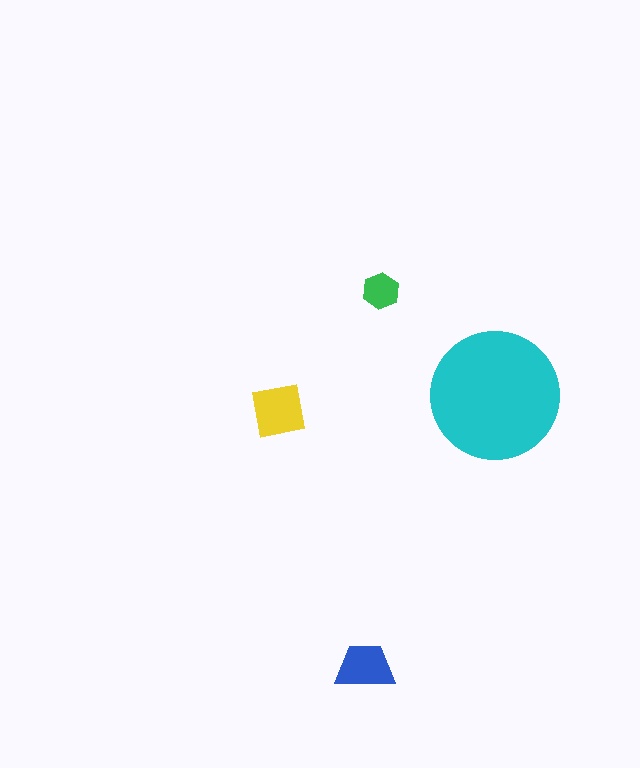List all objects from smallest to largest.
The green hexagon, the blue trapezoid, the yellow square, the cyan circle.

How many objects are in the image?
There are 4 objects in the image.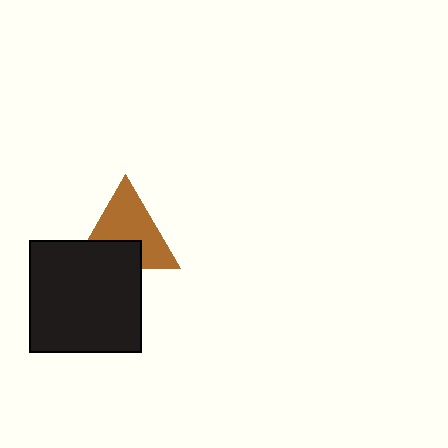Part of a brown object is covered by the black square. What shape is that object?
It is a triangle.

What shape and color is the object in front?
The object in front is a black square.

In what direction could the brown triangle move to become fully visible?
The brown triangle could move up. That would shift it out from behind the black square entirely.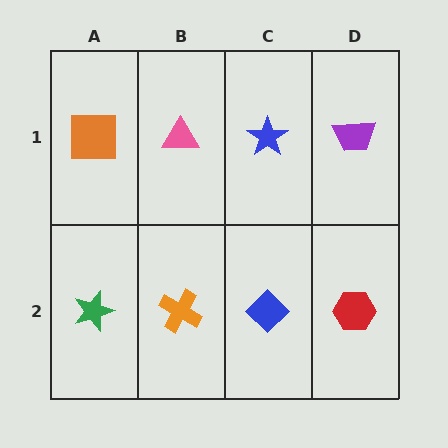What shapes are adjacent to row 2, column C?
A blue star (row 1, column C), an orange cross (row 2, column B), a red hexagon (row 2, column D).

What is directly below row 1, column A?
A green star.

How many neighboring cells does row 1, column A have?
2.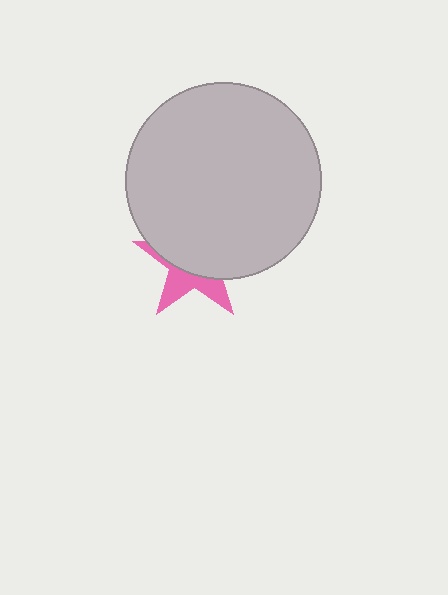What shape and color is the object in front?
The object in front is a light gray circle.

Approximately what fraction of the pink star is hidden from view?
Roughly 64% of the pink star is hidden behind the light gray circle.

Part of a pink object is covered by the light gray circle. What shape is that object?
It is a star.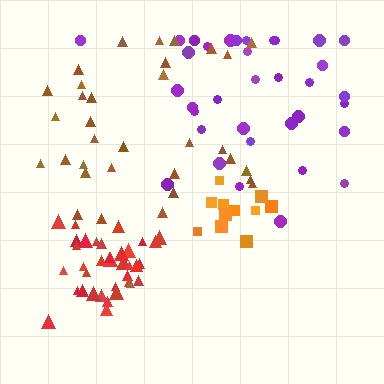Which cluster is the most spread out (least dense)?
Purple.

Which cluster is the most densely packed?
Red.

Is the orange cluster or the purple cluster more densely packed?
Orange.